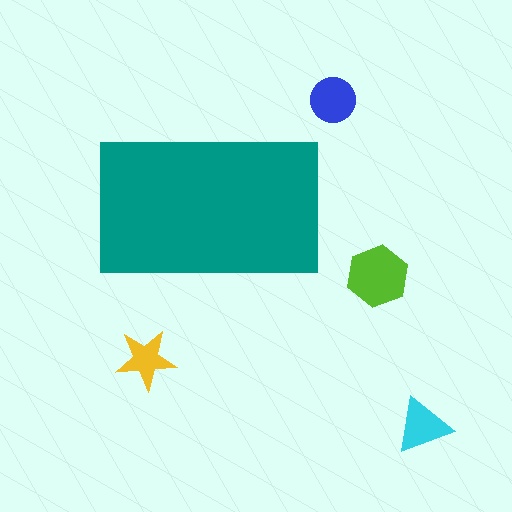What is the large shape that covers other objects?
A teal rectangle.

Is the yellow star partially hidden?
No, the yellow star is fully visible.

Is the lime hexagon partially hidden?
No, the lime hexagon is fully visible.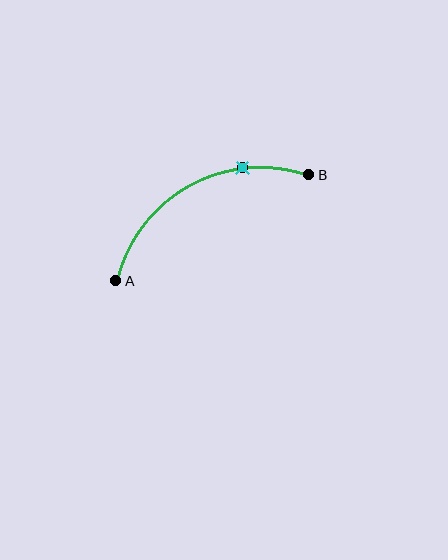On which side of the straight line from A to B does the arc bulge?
The arc bulges above the straight line connecting A and B.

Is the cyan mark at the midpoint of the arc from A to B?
No. The cyan mark lies on the arc but is closer to endpoint B. The arc midpoint would be at the point on the curve equidistant along the arc from both A and B.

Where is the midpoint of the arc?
The arc midpoint is the point on the curve farthest from the straight line joining A and B. It sits above that line.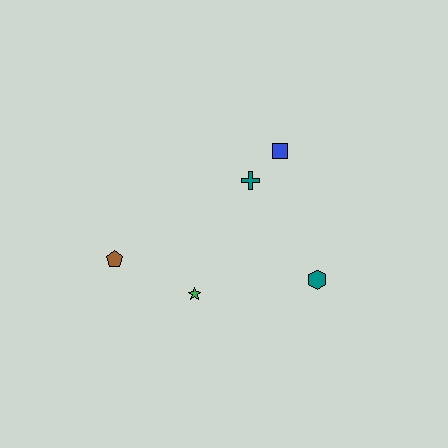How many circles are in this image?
There are no circles.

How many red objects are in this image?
There are no red objects.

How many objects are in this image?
There are 5 objects.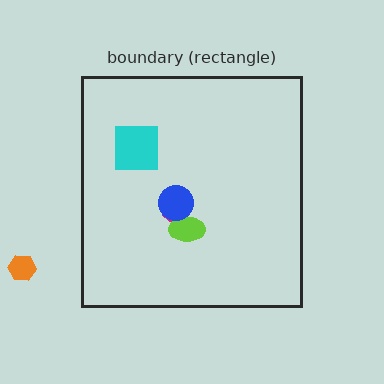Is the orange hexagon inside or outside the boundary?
Outside.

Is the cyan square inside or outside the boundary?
Inside.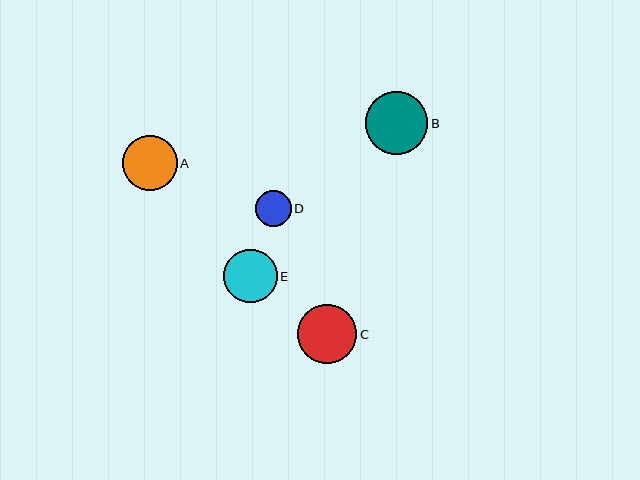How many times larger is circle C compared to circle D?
Circle C is approximately 1.6 times the size of circle D.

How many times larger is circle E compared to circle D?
Circle E is approximately 1.5 times the size of circle D.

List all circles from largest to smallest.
From largest to smallest: B, C, A, E, D.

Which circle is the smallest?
Circle D is the smallest with a size of approximately 36 pixels.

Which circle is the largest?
Circle B is the largest with a size of approximately 62 pixels.